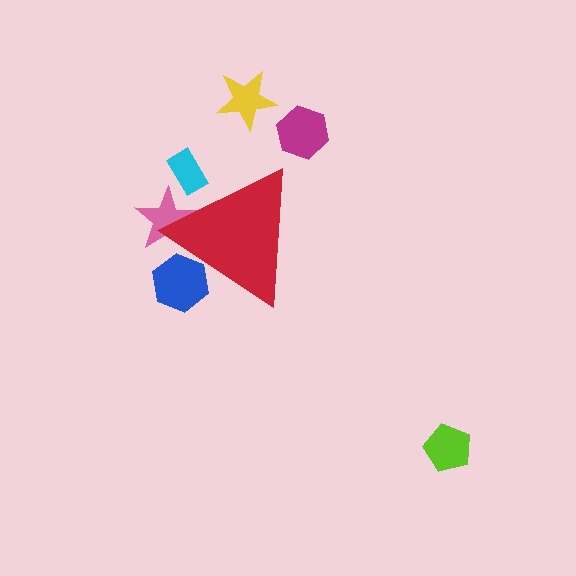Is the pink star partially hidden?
Yes, the pink star is partially hidden behind the red triangle.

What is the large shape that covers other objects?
A red triangle.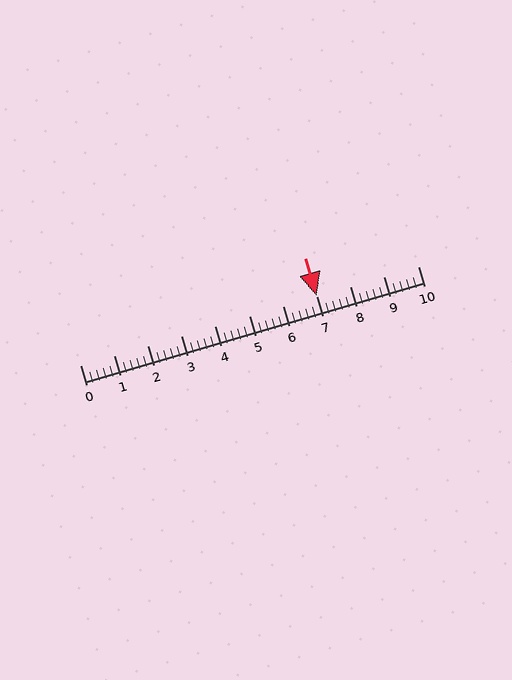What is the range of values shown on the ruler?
The ruler shows values from 0 to 10.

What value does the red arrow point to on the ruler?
The red arrow points to approximately 7.0.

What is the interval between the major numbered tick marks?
The major tick marks are spaced 1 units apart.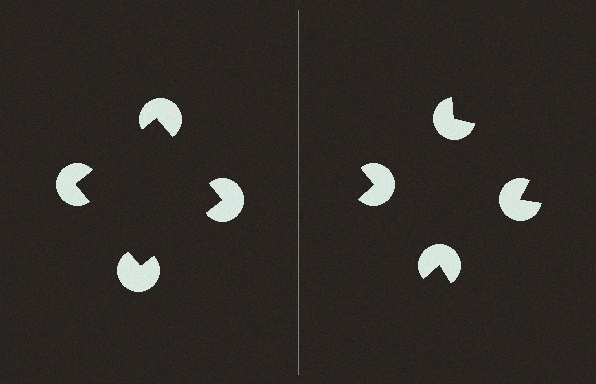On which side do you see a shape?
An illusory square appears on the left side. On the right side the wedge cuts are rotated, so no coherent shape forms.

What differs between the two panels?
The pac-man discs are positioned identically on both sides; only the wedge orientations differ. On the left they align to a square; on the right they are misaligned.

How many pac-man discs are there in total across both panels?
8 — 4 on each side.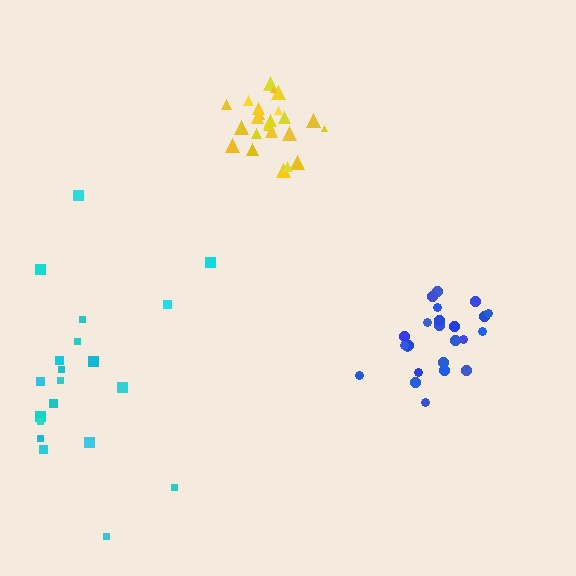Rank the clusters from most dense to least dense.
yellow, blue, cyan.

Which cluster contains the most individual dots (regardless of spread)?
Blue (25).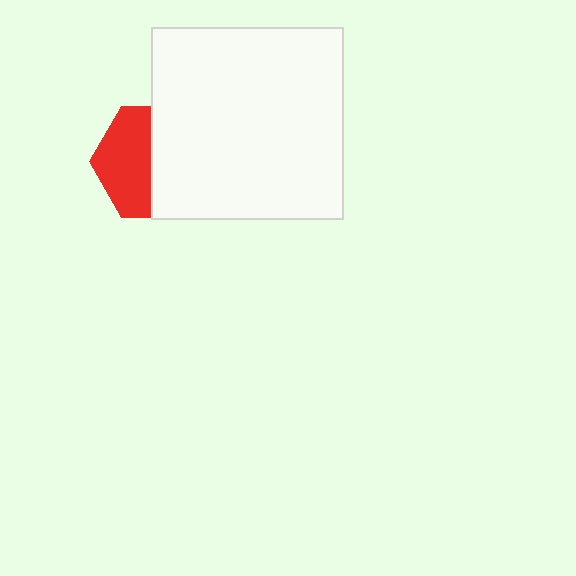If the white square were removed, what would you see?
You would see the complete red hexagon.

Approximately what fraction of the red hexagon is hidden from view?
Roughly 52% of the red hexagon is hidden behind the white square.